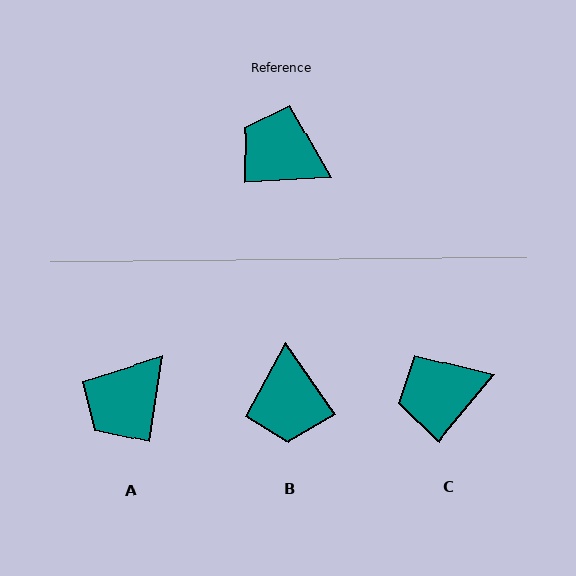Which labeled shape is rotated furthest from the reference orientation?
B, about 122 degrees away.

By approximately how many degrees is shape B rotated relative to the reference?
Approximately 122 degrees counter-clockwise.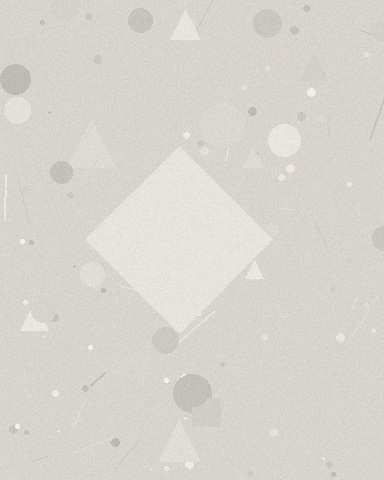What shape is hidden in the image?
A diamond is hidden in the image.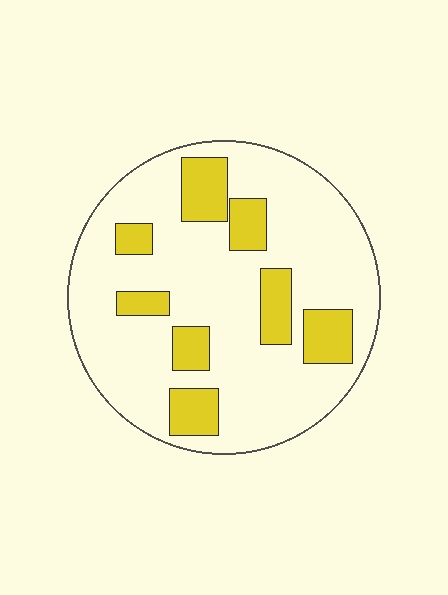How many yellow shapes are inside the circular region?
8.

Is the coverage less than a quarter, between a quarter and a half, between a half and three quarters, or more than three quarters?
Less than a quarter.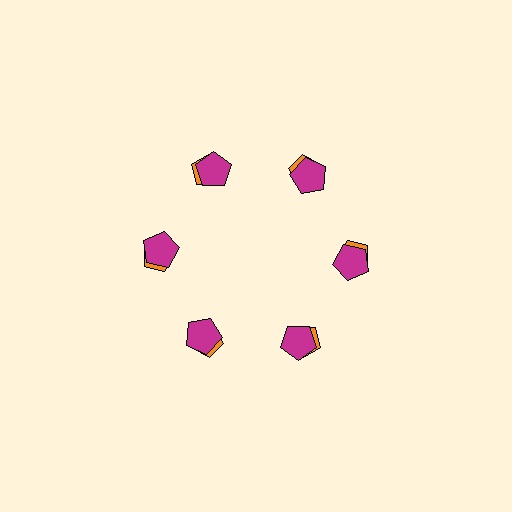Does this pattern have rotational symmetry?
Yes, this pattern has 6-fold rotational symmetry. It looks the same after rotating 60 degrees around the center.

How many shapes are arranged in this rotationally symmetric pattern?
There are 12 shapes, arranged in 6 groups of 2.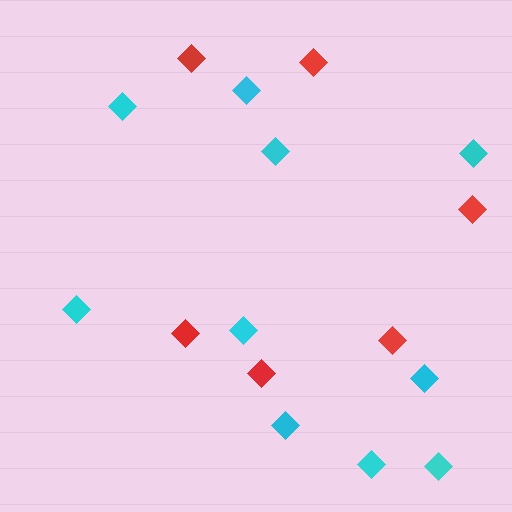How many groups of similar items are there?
There are 2 groups: one group of cyan diamonds (10) and one group of red diamonds (6).